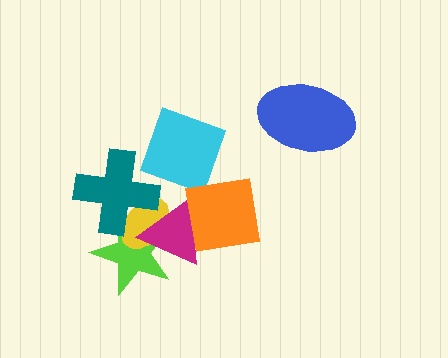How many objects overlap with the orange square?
1 object overlaps with the orange square.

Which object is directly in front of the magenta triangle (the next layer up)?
The orange square is directly in front of the magenta triangle.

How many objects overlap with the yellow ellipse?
3 objects overlap with the yellow ellipse.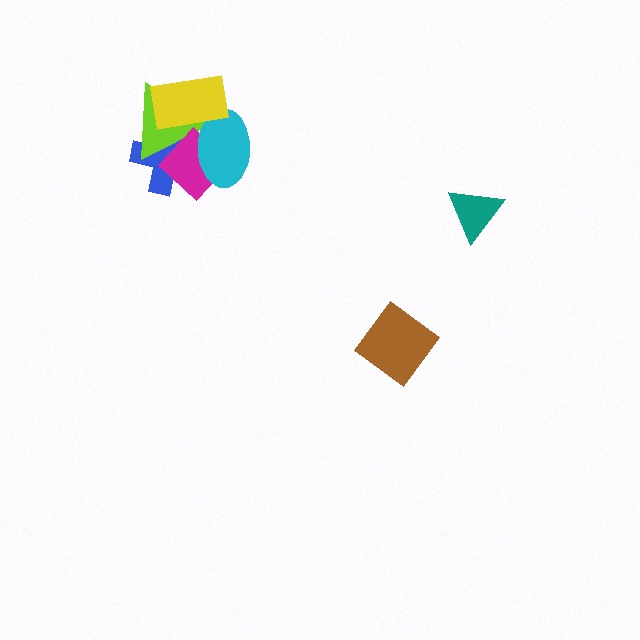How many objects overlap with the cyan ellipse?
4 objects overlap with the cyan ellipse.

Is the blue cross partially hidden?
Yes, it is partially covered by another shape.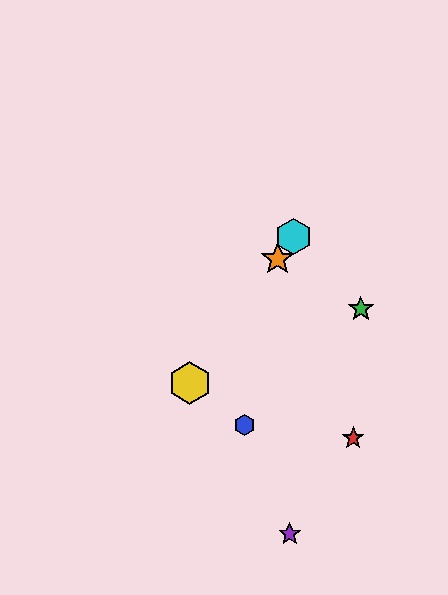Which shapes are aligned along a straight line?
The yellow hexagon, the orange star, the cyan hexagon are aligned along a straight line.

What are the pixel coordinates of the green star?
The green star is at (361, 309).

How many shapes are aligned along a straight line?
3 shapes (the yellow hexagon, the orange star, the cyan hexagon) are aligned along a straight line.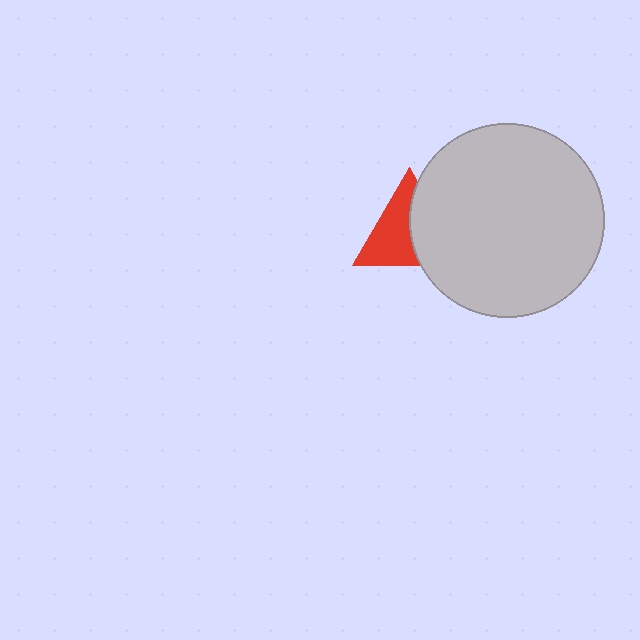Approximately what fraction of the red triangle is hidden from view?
Roughly 44% of the red triangle is hidden behind the light gray circle.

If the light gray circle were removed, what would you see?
You would see the complete red triangle.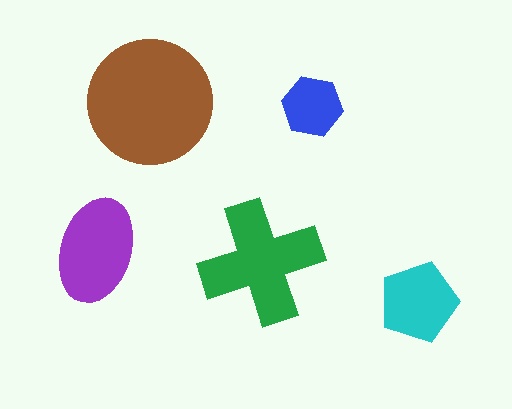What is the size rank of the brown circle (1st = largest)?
1st.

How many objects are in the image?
There are 5 objects in the image.